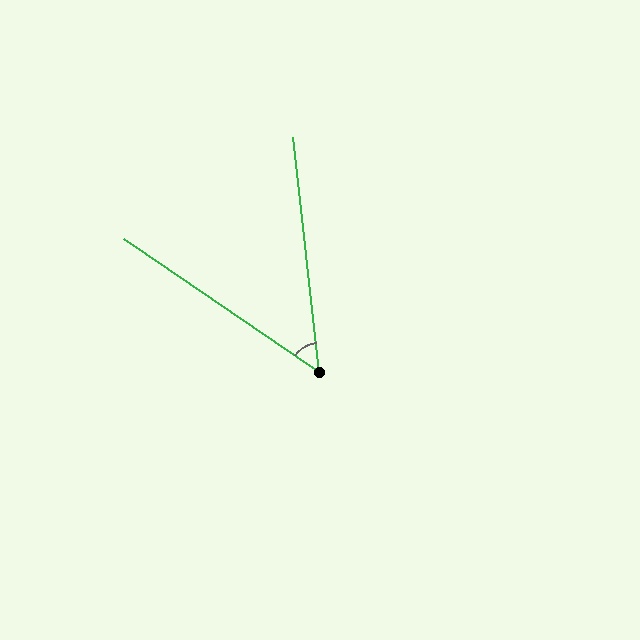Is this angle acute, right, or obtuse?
It is acute.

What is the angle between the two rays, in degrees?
Approximately 50 degrees.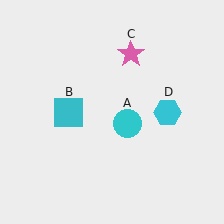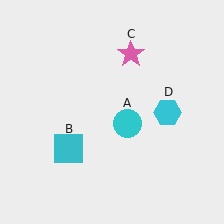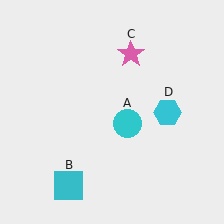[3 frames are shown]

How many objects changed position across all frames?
1 object changed position: cyan square (object B).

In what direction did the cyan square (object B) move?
The cyan square (object B) moved down.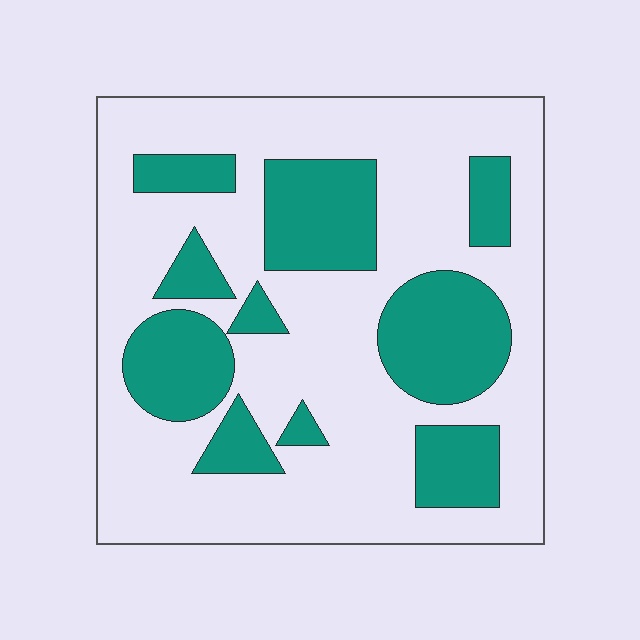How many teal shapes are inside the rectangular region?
10.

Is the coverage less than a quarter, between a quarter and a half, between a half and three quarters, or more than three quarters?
Between a quarter and a half.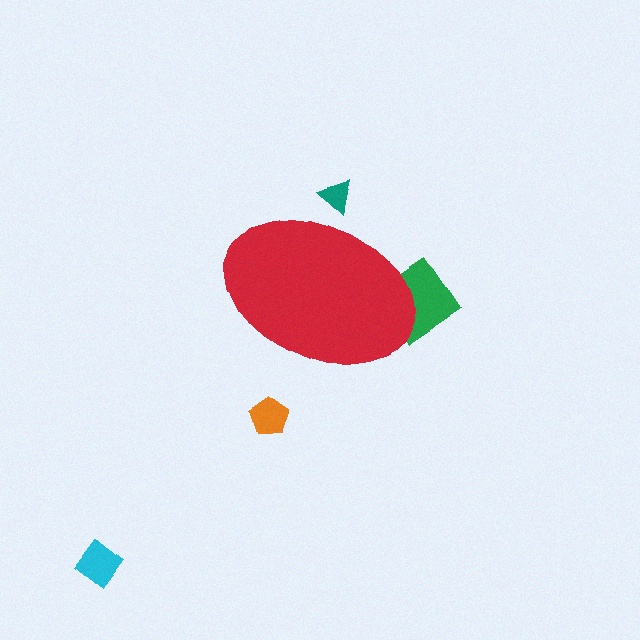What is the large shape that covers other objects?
A red ellipse.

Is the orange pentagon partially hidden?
No, the orange pentagon is fully visible.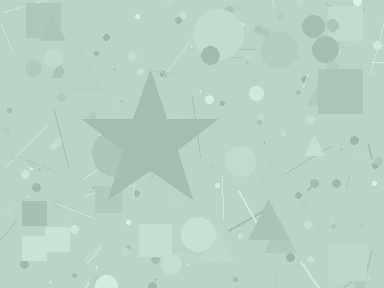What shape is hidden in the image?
A star is hidden in the image.